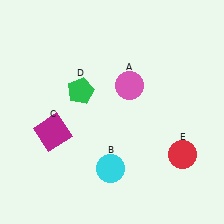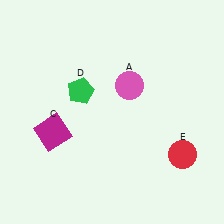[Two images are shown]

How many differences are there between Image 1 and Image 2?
There is 1 difference between the two images.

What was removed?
The cyan circle (B) was removed in Image 2.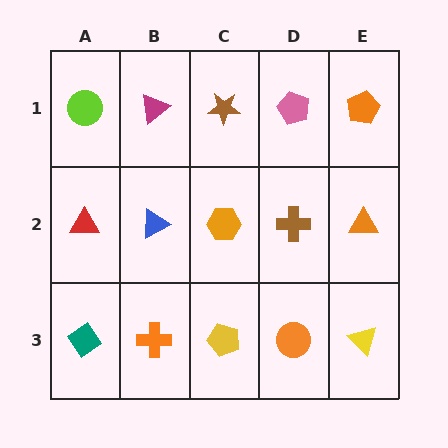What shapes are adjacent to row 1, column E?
An orange triangle (row 2, column E), a pink pentagon (row 1, column D).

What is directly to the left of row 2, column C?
A blue triangle.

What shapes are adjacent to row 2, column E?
An orange pentagon (row 1, column E), a yellow triangle (row 3, column E), a brown cross (row 2, column D).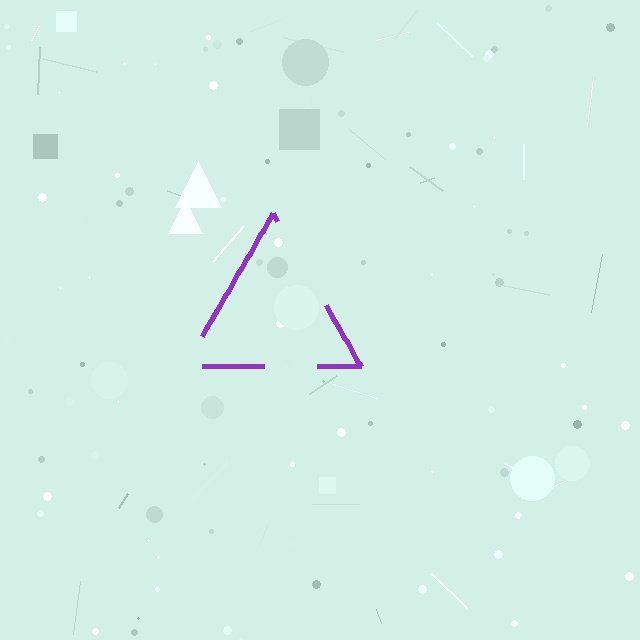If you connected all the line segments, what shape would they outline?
They would outline a triangle.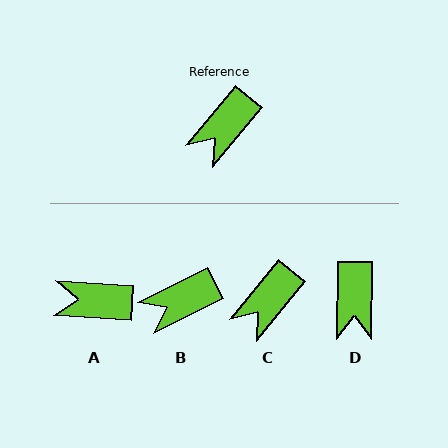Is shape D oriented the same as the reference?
No, it is off by about 40 degrees.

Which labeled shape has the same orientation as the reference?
C.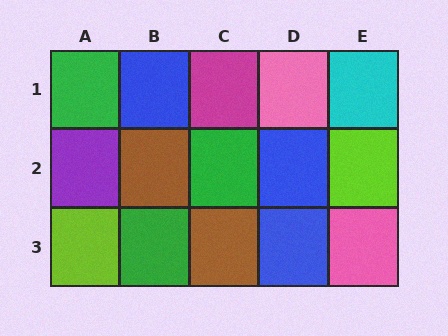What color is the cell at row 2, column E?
Lime.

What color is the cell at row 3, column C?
Brown.